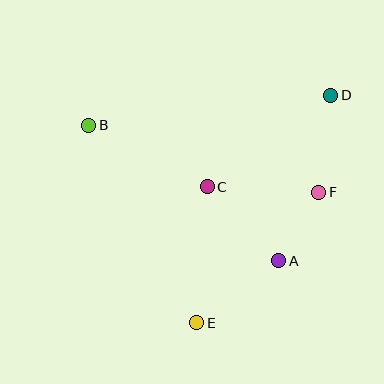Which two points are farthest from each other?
Points D and E are farthest from each other.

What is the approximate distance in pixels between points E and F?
The distance between E and F is approximately 179 pixels.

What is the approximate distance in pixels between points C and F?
The distance between C and F is approximately 112 pixels.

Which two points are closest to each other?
Points A and F are closest to each other.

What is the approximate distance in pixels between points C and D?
The distance between C and D is approximately 153 pixels.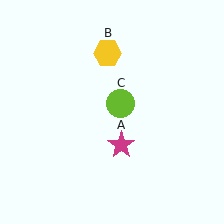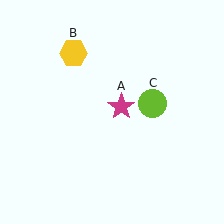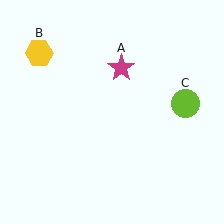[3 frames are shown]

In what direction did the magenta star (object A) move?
The magenta star (object A) moved up.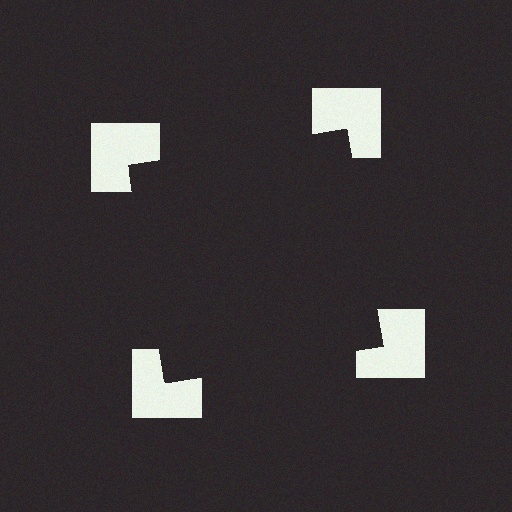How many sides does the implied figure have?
4 sides.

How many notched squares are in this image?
There are 4 — one at each vertex of the illusory square.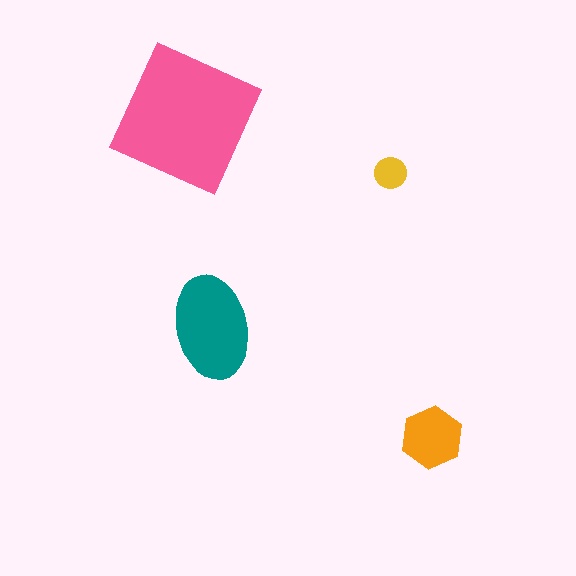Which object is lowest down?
The orange hexagon is bottommost.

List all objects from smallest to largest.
The yellow circle, the orange hexagon, the teal ellipse, the pink square.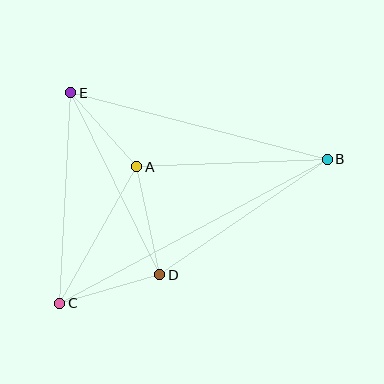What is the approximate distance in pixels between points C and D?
The distance between C and D is approximately 104 pixels.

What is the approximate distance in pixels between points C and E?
The distance between C and E is approximately 211 pixels.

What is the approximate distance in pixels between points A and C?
The distance between A and C is approximately 157 pixels.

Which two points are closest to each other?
Points A and E are closest to each other.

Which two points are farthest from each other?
Points B and C are farthest from each other.